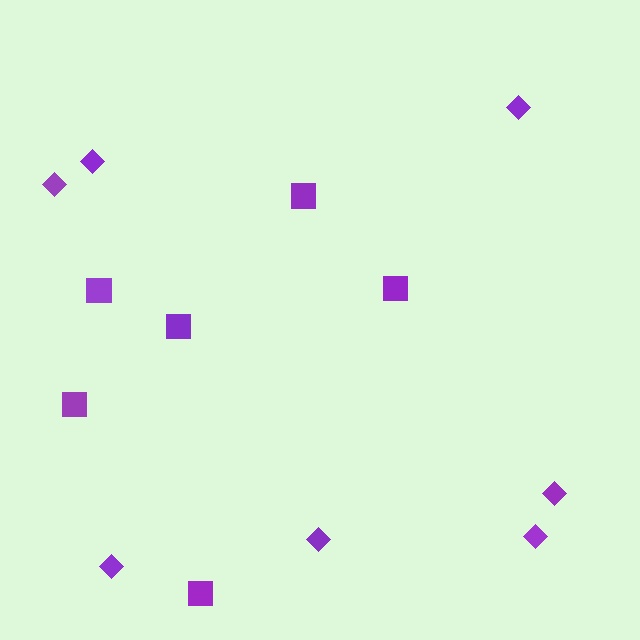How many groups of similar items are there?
There are 2 groups: one group of diamonds (7) and one group of squares (6).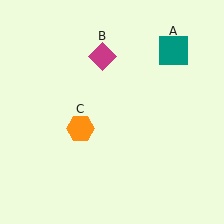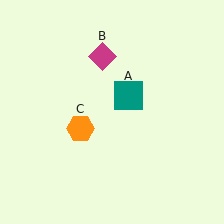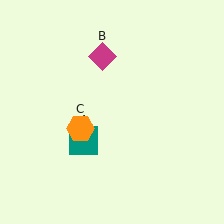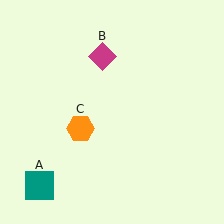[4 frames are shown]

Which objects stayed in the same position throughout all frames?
Magenta diamond (object B) and orange hexagon (object C) remained stationary.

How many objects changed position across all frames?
1 object changed position: teal square (object A).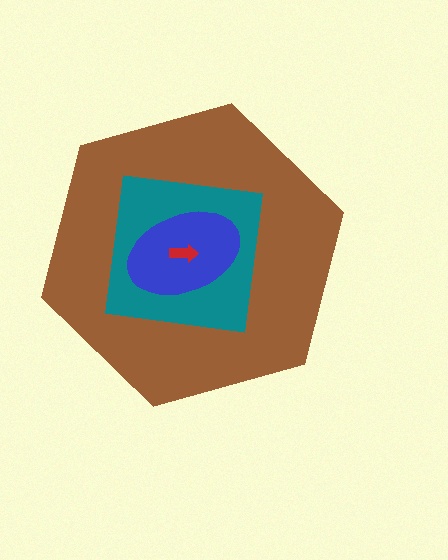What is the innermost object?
The red arrow.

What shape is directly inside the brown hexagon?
The teal square.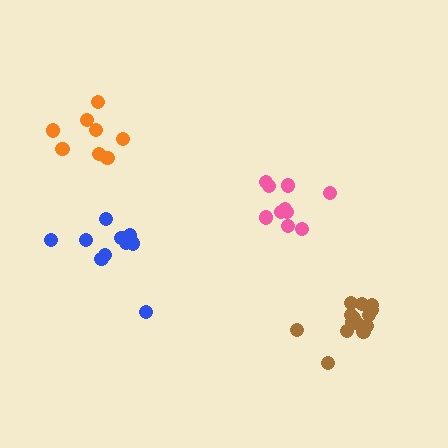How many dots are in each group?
Group 1: 8 dots, Group 2: 14 dots, Group 3: 10 dots, Group 4: 10 dots (42 total).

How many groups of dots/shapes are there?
There are 4 groups.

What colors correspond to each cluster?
The clusters are colored: orange, brown, pink, blue.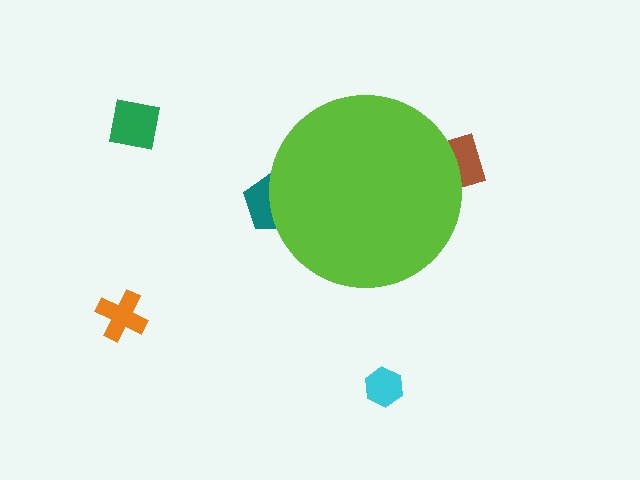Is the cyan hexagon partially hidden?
No, the cyan hexagon is fully visible.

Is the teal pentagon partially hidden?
Yes, the teal pentagon is partially hidden behind the lime circle.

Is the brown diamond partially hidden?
Yes, the brown diamond is partially hidden behind the lime circle.